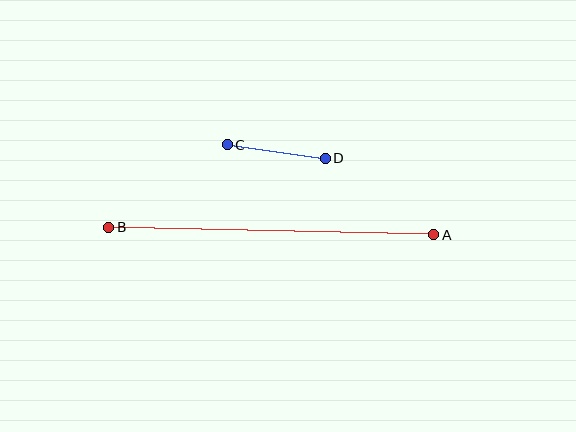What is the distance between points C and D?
The distance is approximately 99 pixels.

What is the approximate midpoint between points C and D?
The midpoint is at approximately (276, 151) pixels.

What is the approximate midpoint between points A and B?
The midpoint is at approximately (271, 231) pixels.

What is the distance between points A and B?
The distance is approximately 325 pixels.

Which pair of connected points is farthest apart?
Points A and B are farthest apart.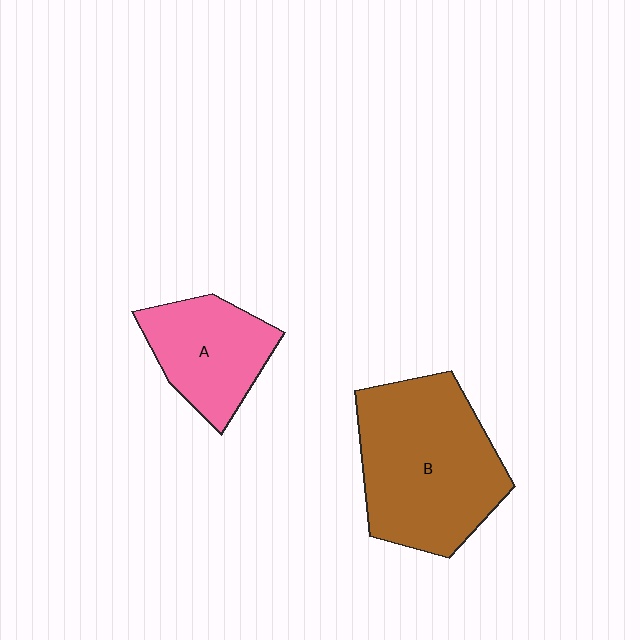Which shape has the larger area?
Shape B (brown).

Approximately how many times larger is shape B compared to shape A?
Approximately 1.8 times.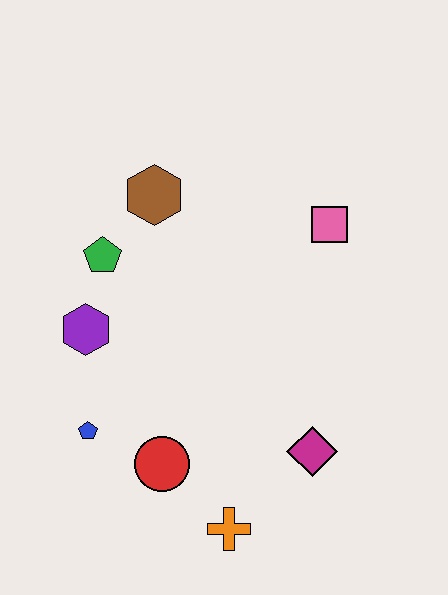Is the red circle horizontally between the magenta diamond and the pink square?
No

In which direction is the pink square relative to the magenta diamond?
The pink square is above the magenta diamond.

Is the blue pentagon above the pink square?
No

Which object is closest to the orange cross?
The red circle is closest to the orange cross.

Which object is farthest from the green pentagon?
The orange cross is farthest from the green pentagon.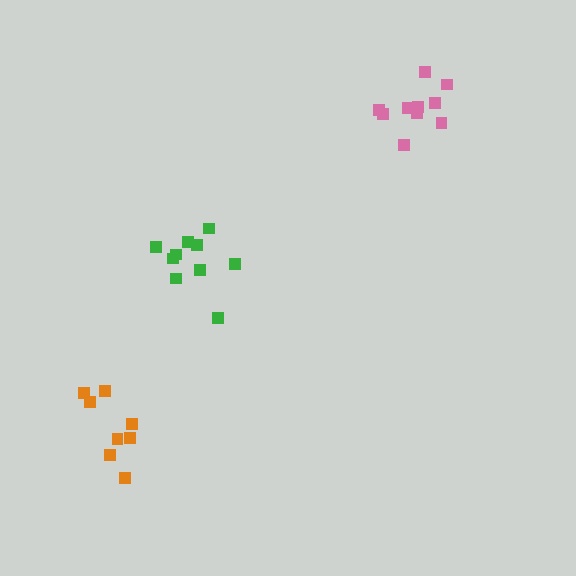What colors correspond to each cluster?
The clusters are colored: green, pink, orange.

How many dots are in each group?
Group 1: 10 dots, Group 2: 10 dots, Group 3: 8 dots (28 total).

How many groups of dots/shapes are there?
There are 3 groups.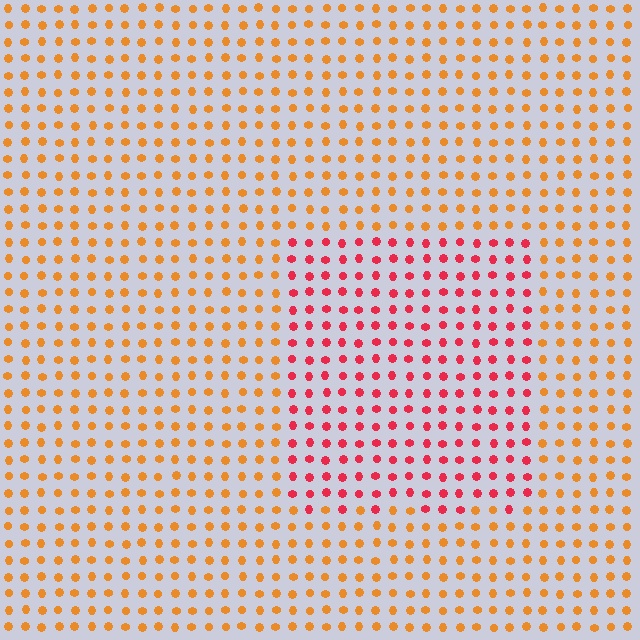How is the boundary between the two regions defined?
The boundary is defined purely by a slight shift in hue (about 41 degrees). Spacing, size, and orientation are identical on both sides.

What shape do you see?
I see a rectangle.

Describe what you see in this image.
The image is filled with small orange elements in a uniform arrangement. A rectangle-shaped region is visible where the elements are tinted to a slightly different hue, forming a subtle color boundary.